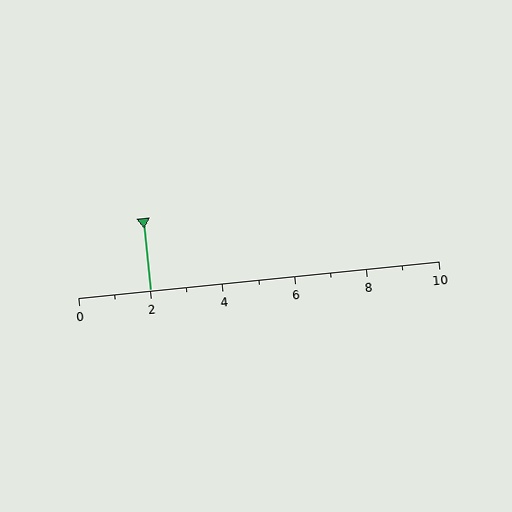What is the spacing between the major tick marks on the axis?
The major ticks are spaced 2 apart.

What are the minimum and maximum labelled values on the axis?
The axis runs from 0 to 10.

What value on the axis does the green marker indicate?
The marker indicates approximately 2.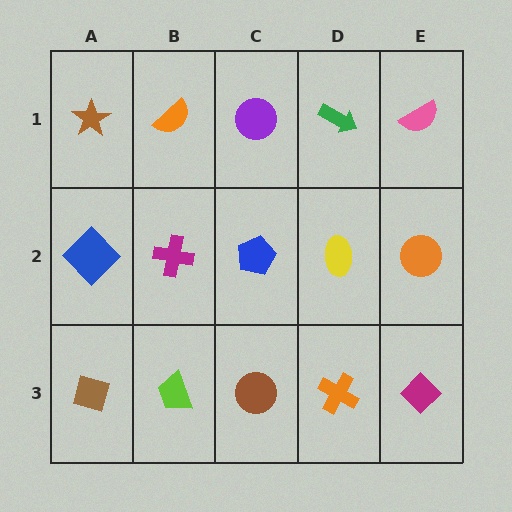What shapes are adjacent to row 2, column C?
A purple circle (row 1, column C), a brown circle (row 3, column C), a magenta cross (row 2, column B), a yellow ellipse (row 2, column D).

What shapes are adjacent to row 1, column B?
A magenta cross (row 2, column B), a brown star (row 1, column A), a purple circle (row 1, column C).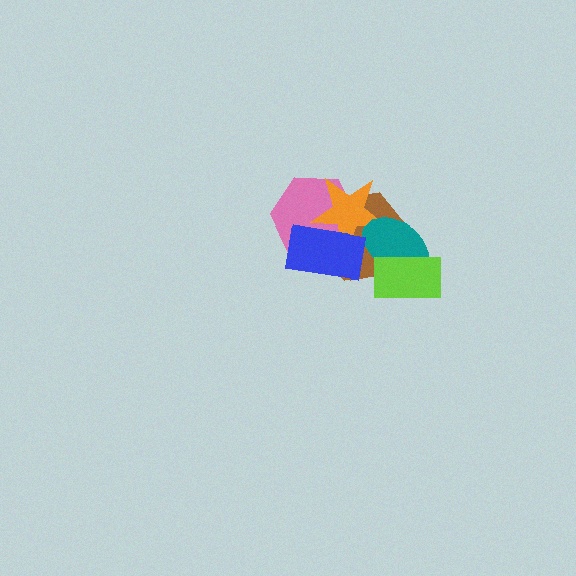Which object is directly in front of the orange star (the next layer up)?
The teal ellipse is directly in front of the orange star.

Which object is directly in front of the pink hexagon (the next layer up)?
The orange star is directly in front of the pink hexagon.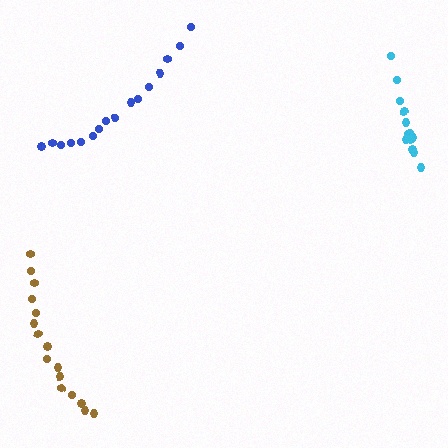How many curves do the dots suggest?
There are 3 distinct paths.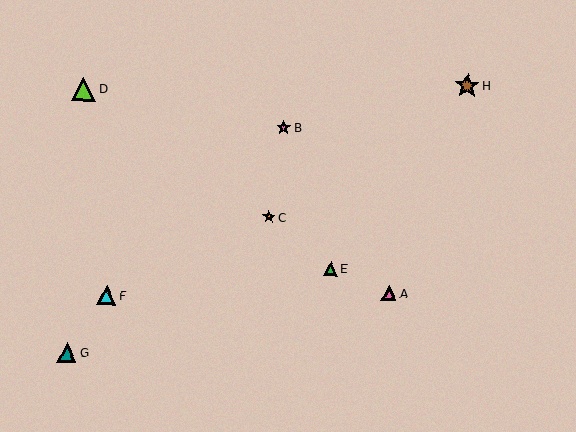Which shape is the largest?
The brown star (labeled H) is the largest.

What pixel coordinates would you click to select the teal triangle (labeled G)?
Click at (67, 352) to select the teal triangle G.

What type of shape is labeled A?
Shape A is a pink triangle.